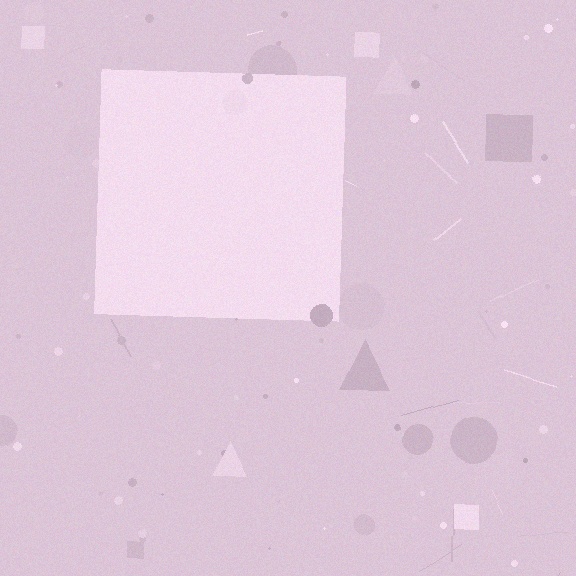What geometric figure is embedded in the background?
A square is embedded in the background.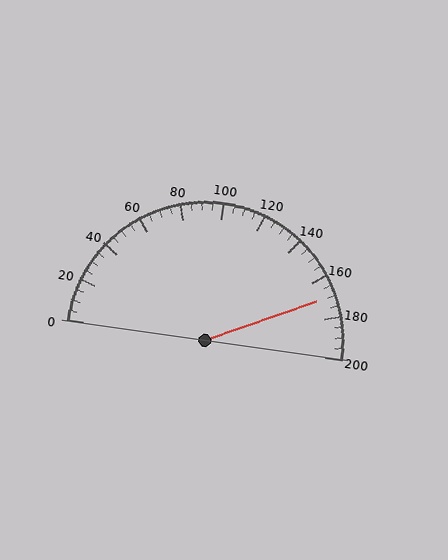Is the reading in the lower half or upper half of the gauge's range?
The reading is in the upper half of the range (0 to 200).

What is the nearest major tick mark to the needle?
The nearest major tick mark is 160.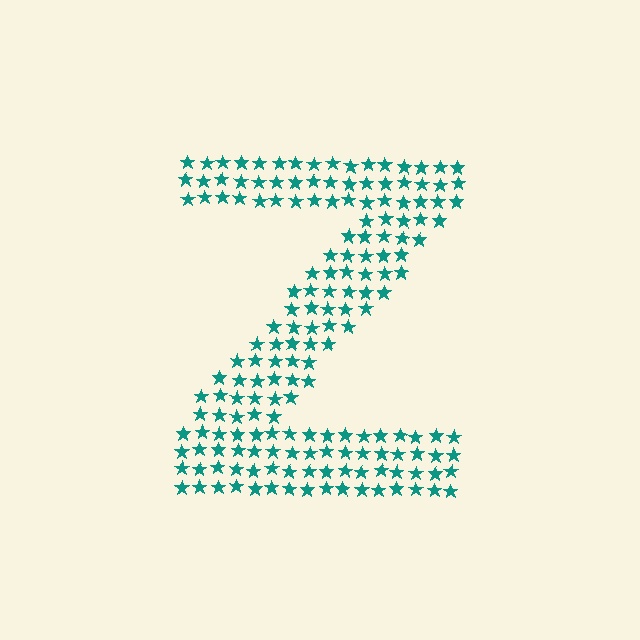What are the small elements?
The small elements are stars.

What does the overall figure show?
The overall figure shows the letter Z.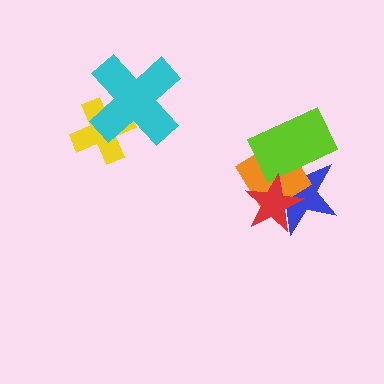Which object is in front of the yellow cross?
The cyan cross is in front of the yellow cross.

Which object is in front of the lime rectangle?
The red star is in front of the lime rectangle.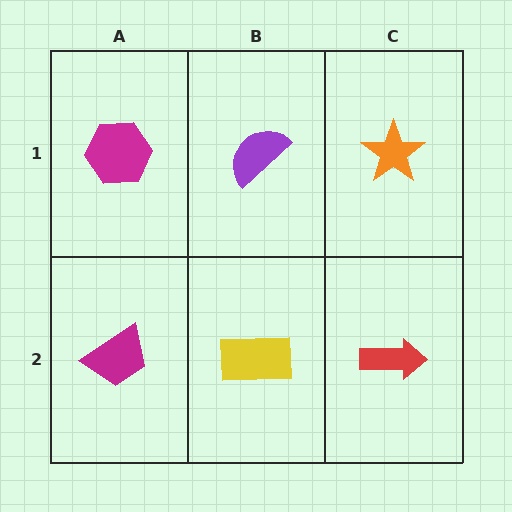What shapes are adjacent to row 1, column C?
A red arrow (row 2, column C), a purple semicircle (row 1, column B).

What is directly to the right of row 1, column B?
An orange star.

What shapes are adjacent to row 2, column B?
A purple semicircle (row 1, column B), a magenta trapezoid (row 2, column A), a red arrow (row 2, column C).